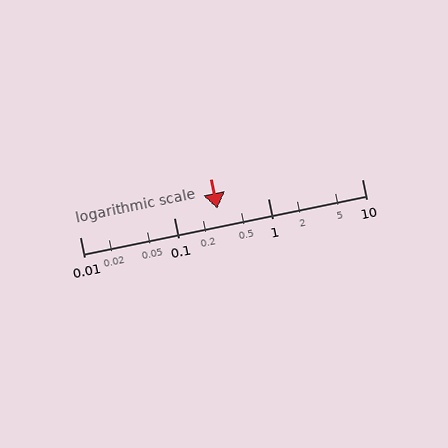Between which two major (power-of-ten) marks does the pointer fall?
The pointer is between 0.1 and 1.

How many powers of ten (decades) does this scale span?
The scale spans 3 decades, from 0.01 to 10.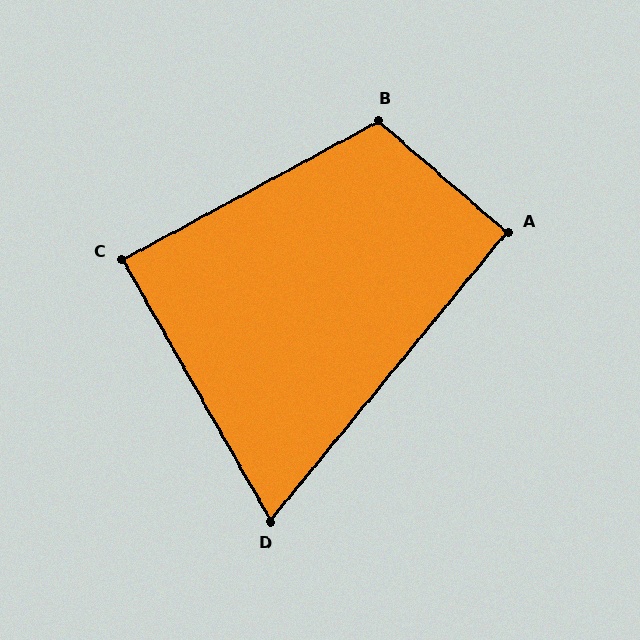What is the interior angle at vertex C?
Approximately 89 degrees (approximately right).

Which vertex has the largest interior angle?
B, at approximately 111 degrees.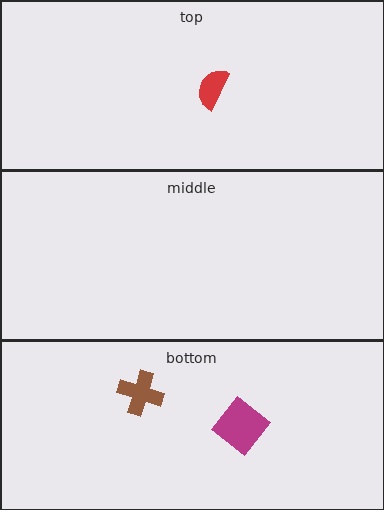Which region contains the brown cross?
The bottom region.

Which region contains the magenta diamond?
The bottom region.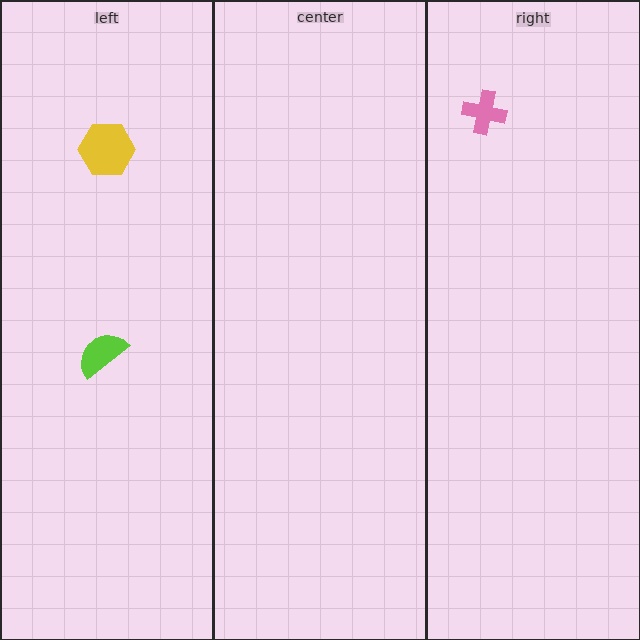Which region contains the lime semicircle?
The left region.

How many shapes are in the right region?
1.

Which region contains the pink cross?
The right region.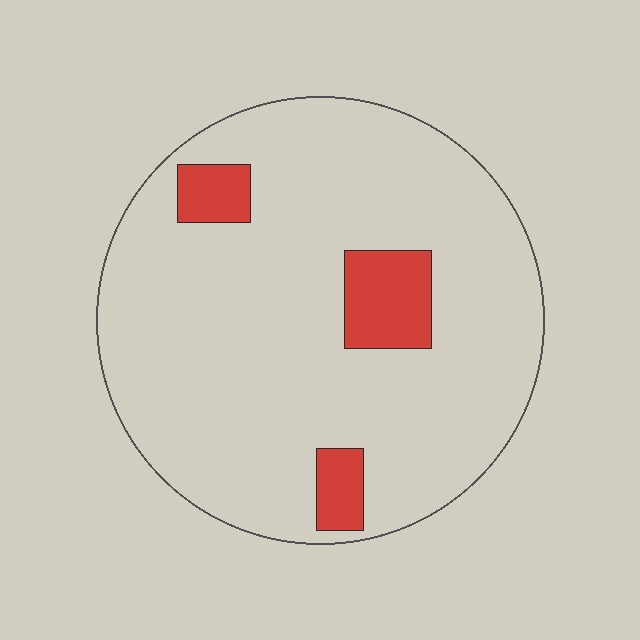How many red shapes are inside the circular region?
3.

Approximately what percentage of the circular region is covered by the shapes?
Approximately 10%.